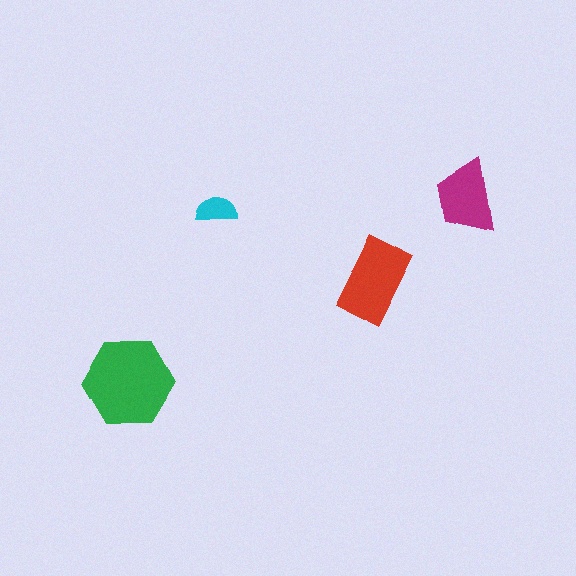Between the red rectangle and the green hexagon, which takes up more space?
The green hexagon.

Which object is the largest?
The green hexagon.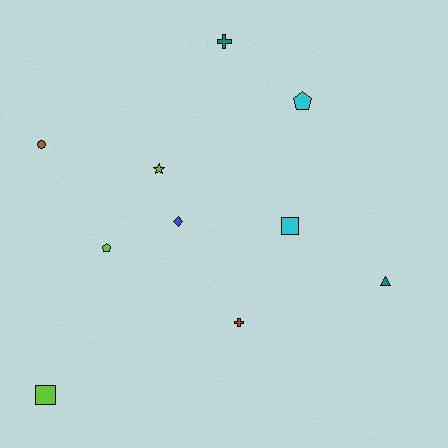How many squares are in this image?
There are 2 squares.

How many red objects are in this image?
There is 1 red object.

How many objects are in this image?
There are 10 objects.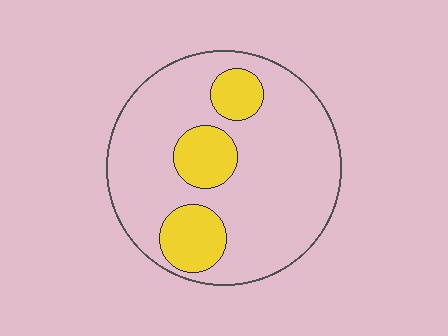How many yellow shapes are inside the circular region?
3.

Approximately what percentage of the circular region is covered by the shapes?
Approximately 20%.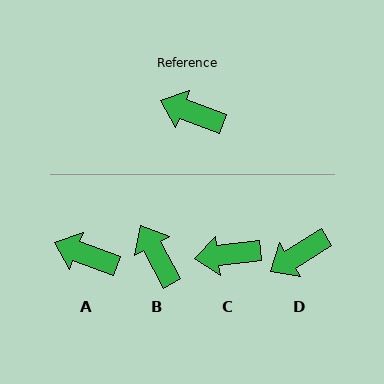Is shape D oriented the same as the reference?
No, it is off by about 52 degrees.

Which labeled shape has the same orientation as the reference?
A.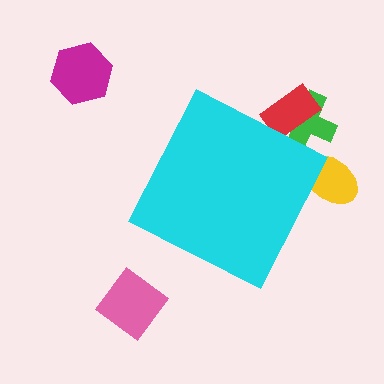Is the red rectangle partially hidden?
Yes, the red rectangle is partially hidden behind the cyan diamond.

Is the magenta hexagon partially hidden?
No, the magenta hexagon is fully visible.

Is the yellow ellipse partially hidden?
Yes, the yellow ellipse is partially hidden behind the cyan diamond.